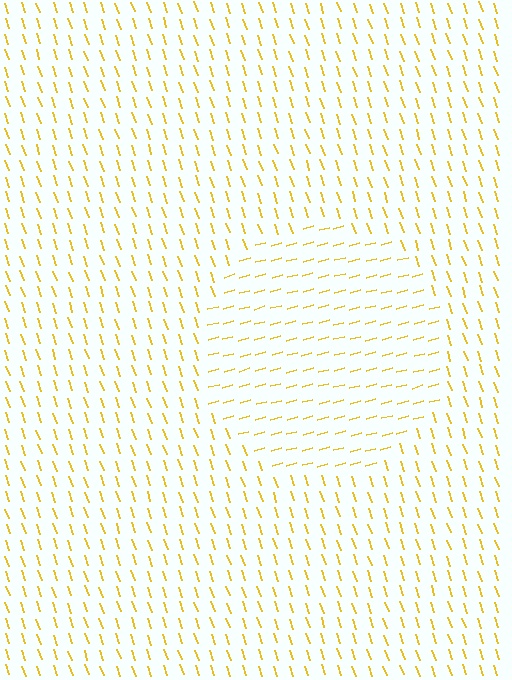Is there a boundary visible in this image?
Yes, there is a texture boundary formed by a change in line orientation.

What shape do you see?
I see a circle.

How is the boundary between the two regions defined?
The boundary is defined purely by a change in line orientation (approximately 87 degrees difference). All lines are the same color and thickness.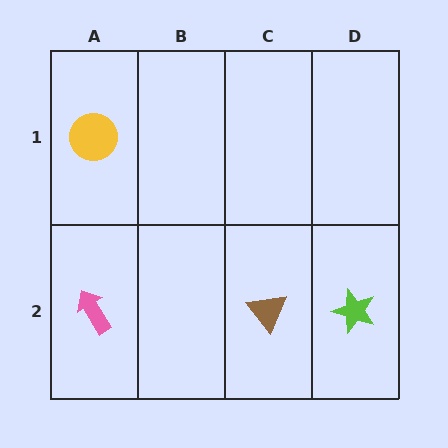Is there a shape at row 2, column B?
No, that cell is empty.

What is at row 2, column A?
A pink arrow.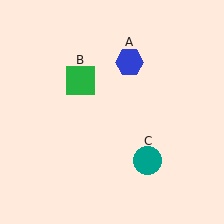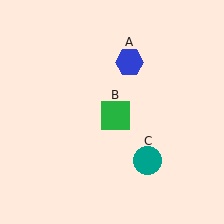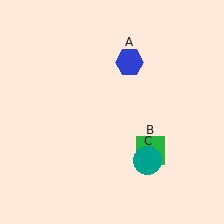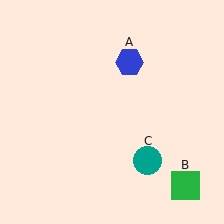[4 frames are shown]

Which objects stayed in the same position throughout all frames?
Blue hexagon (object A) and teal circle (object C) remained stationary.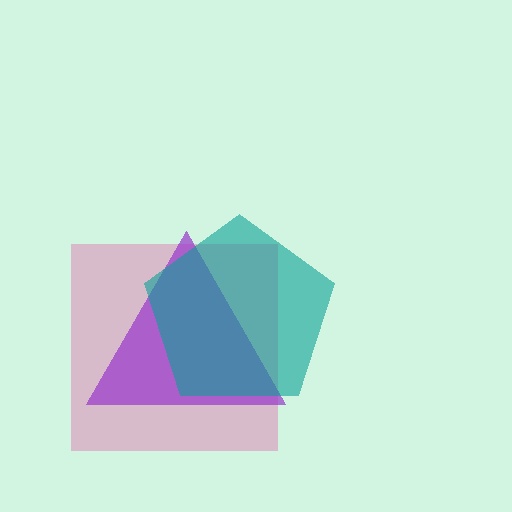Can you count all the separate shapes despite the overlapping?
Yes, there are 3 separate shapes.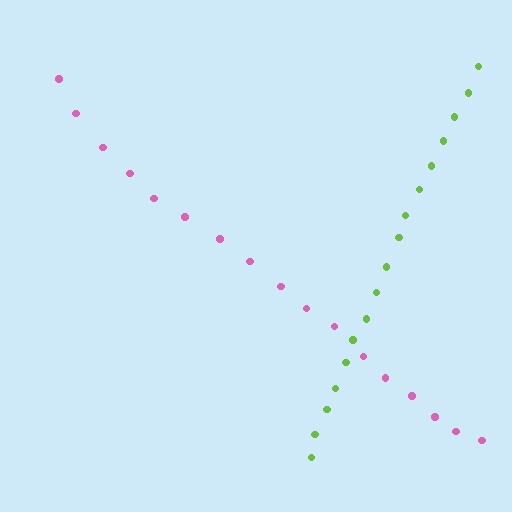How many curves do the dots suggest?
There are 2 distinct paths.